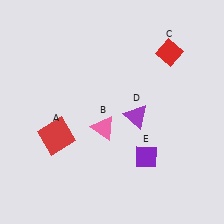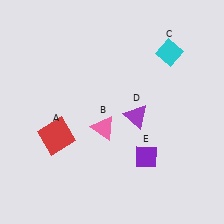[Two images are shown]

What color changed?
The diamond (C) changed from red in Image 1 to cyan in Image 2.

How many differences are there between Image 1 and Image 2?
There is 1 difference between the two images.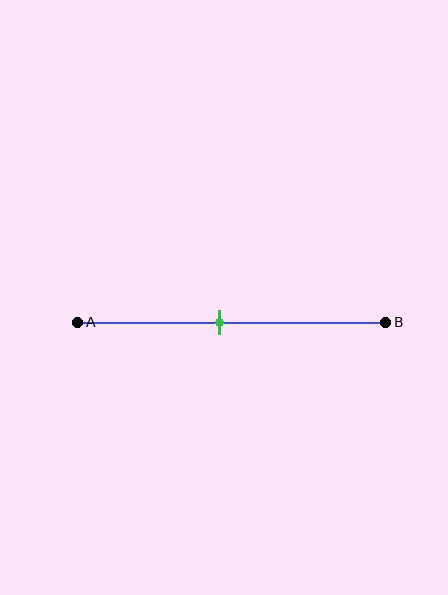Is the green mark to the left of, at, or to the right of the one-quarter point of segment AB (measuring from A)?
The green mark is to the right of the one-quarter point of segment AB.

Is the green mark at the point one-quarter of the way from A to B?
No, the mark is at about 45% from A, not at the 25% one-quarter point.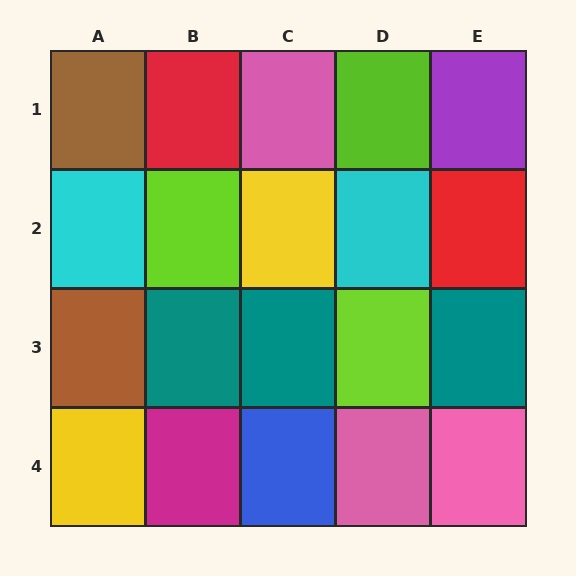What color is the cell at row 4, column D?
Pink.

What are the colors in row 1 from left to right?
Brown, red, pink, lime, purple.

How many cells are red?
2 cells are red.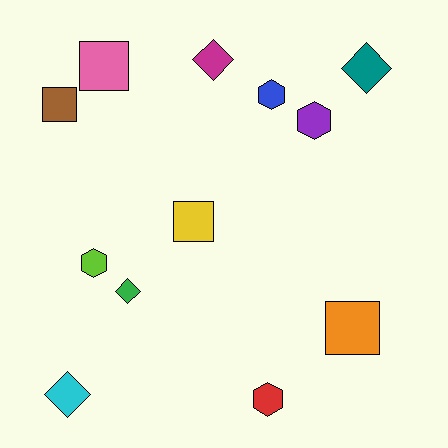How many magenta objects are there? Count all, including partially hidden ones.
There is 1 magenta object.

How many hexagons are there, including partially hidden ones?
There are 4 hexagons.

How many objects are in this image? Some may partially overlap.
There are 12 objects.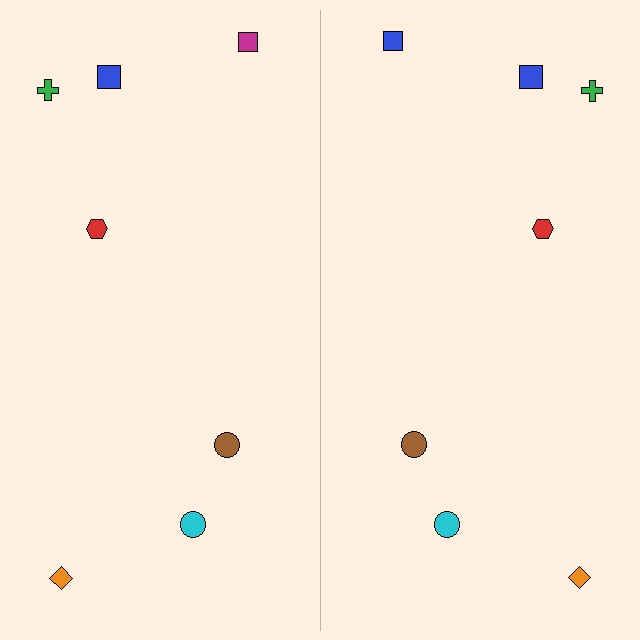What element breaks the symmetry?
The blue square on the right side breaks the symmetry — its mirror counterpart is magenta.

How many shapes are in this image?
There are 14 shapes in this image.